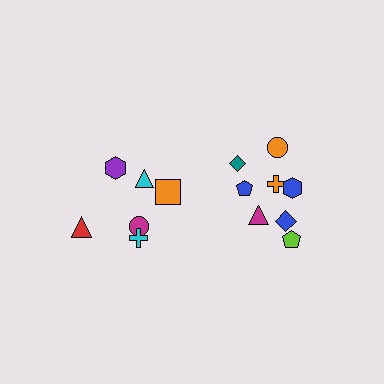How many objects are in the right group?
There are 8 objects.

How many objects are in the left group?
There are 6 objects.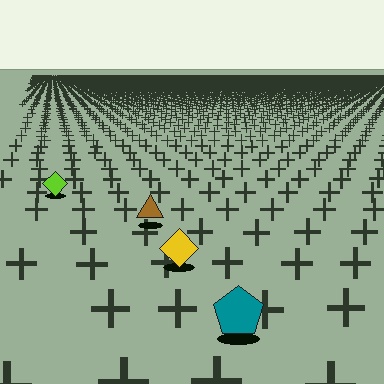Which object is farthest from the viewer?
The lime diamond is farthest from the viewer. It appears smaller and the ground texture around it is denser.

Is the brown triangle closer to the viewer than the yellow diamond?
No. The yellow diamond is closer — you can tell from the texture gradient: the ground texture is coarser near it.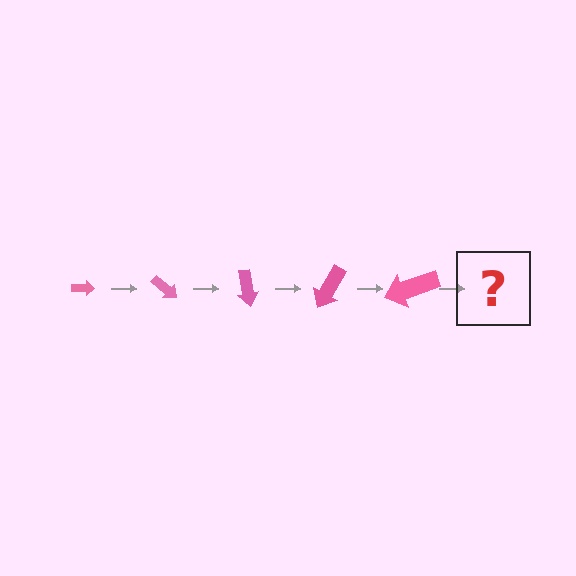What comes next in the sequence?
The next element should be an arrow, larger than the previous one and rotated 200 degrees from the start.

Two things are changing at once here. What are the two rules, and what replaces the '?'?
The two rules are that the arrow grows larger each step and it rotates 40 degrees each step. The '?' should be an arrow, larger than the previous one and rotated 200 degrees from the start.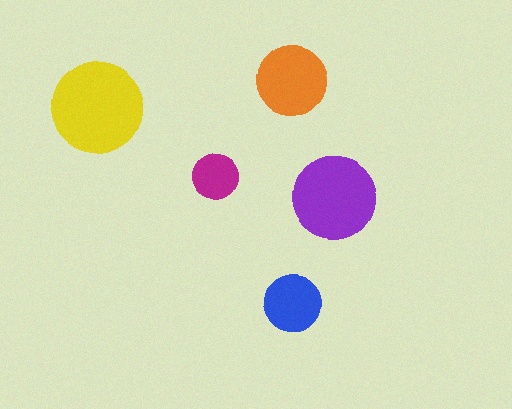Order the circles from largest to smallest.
the yellow one, the purple one, the orange one, the blue one, the magenta one.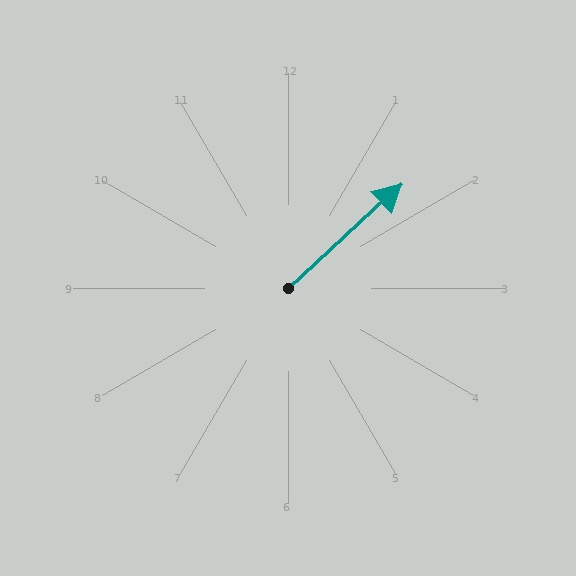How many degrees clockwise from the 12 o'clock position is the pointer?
Approximately 47 degrees.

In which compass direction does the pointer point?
Northeast.